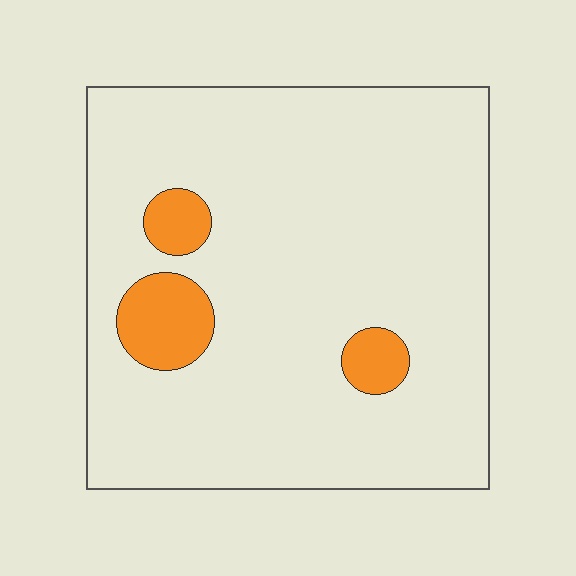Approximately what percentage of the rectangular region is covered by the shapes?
Approximately 10%.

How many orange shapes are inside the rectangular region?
3.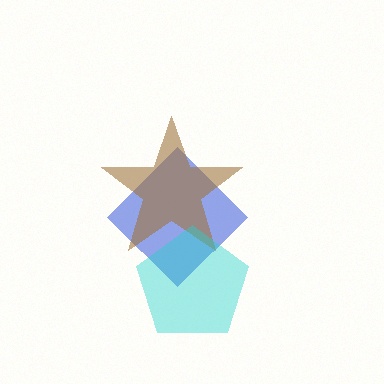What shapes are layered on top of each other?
The layered shapes are: a blue diamond, a brown star, a cyan pentagon.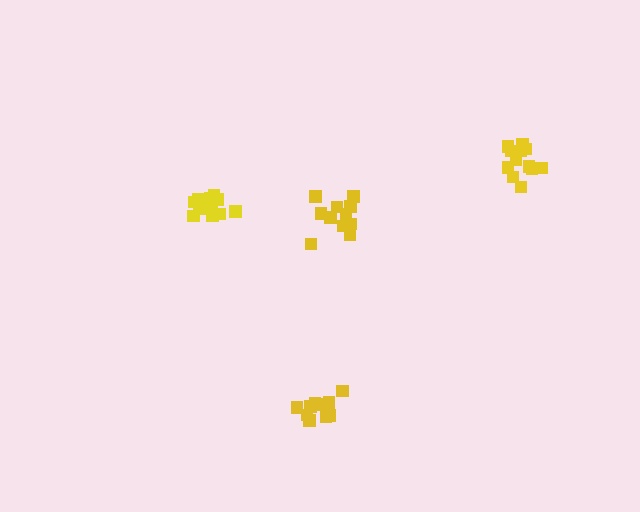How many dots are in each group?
Group 1: 12 dots, Group 2: 13 dots, Group 3: 11 dots, Group 4: 11 dots (47 total).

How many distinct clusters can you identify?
There are 4 distinct clusters.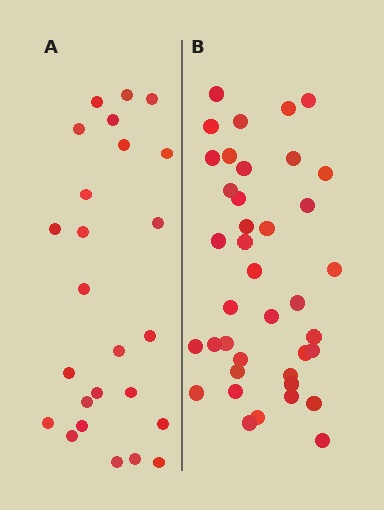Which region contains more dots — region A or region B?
Region B (the right region) has more dots.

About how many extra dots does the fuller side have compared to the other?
Region B has approximately 15 more dots than region A.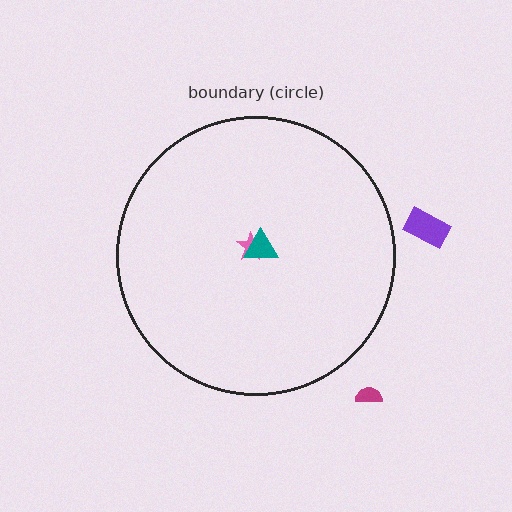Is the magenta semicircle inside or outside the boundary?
Outside.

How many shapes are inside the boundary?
2 inside, 2 outside.